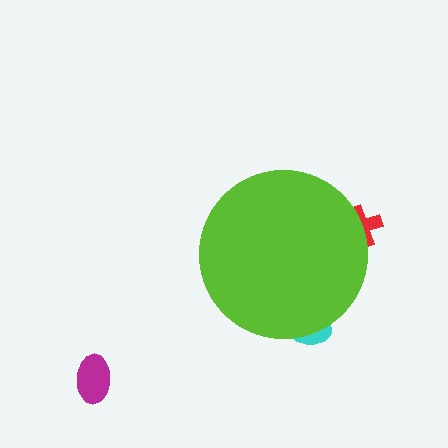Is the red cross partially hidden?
Yes, the red cross is partially hidden behind the lime circle.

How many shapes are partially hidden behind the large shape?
2 shapes are partially hidden.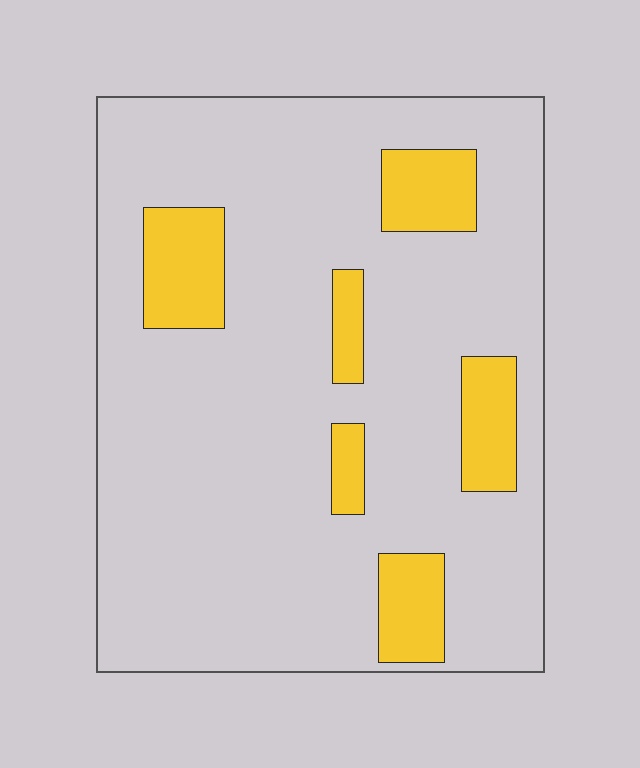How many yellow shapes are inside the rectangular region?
6.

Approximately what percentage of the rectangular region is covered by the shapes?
Approximately 15%.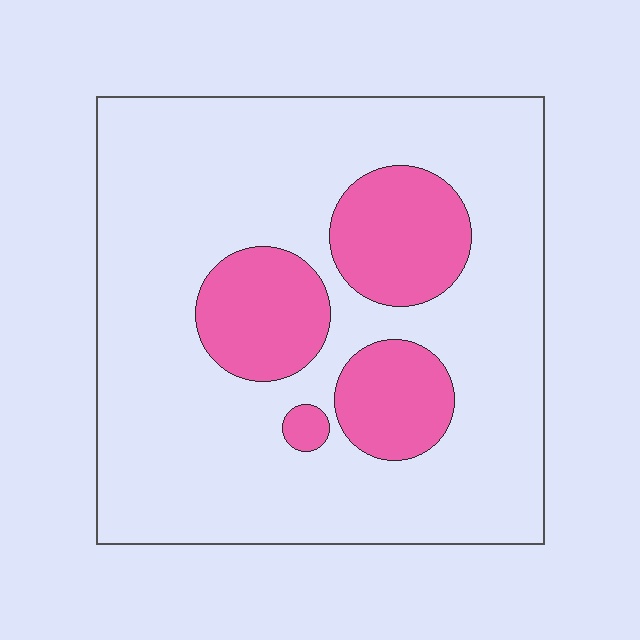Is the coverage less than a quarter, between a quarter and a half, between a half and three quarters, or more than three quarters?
Less than a quarter.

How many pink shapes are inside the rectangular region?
4.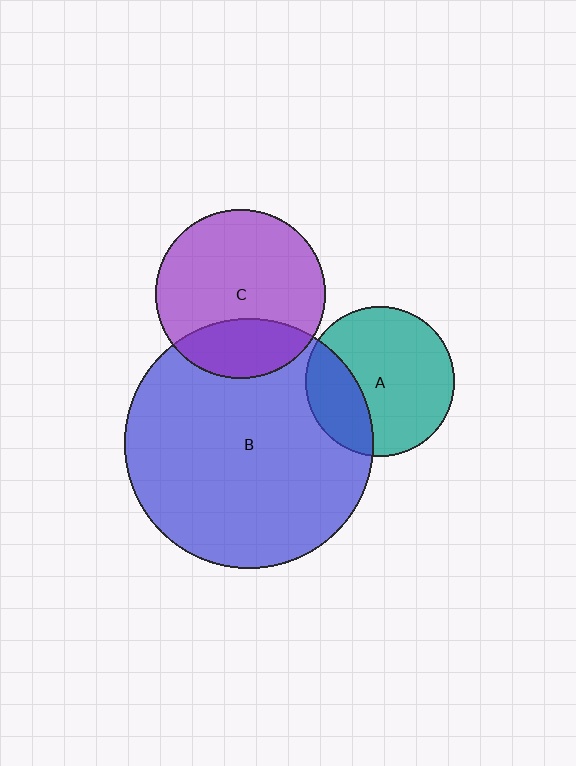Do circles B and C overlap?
Yes.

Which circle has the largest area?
Circle B (blue).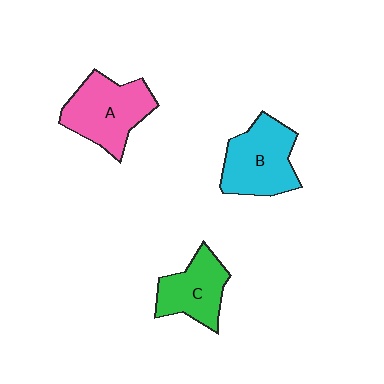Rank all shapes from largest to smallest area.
From largest to smallest: A (pink), B (cyan), C (green).